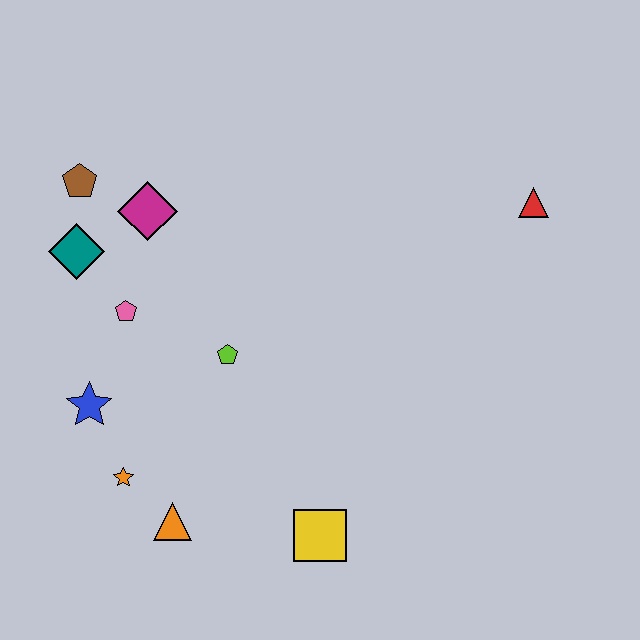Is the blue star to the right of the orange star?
No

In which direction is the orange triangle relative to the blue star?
The orange triangle is below the blue star.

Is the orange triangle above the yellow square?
Yes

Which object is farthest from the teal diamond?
The red triangle is farthest from the teal diamond.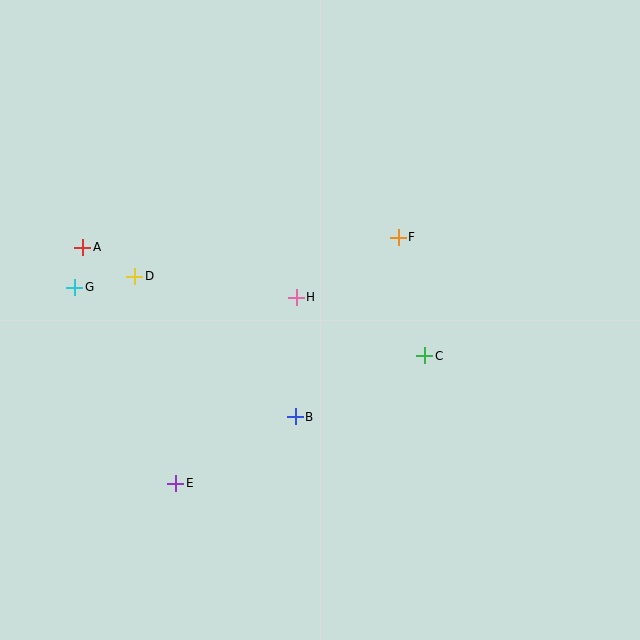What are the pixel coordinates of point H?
Point H is at (296, 297).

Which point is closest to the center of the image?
Point H at (296, 297) is closest to the center.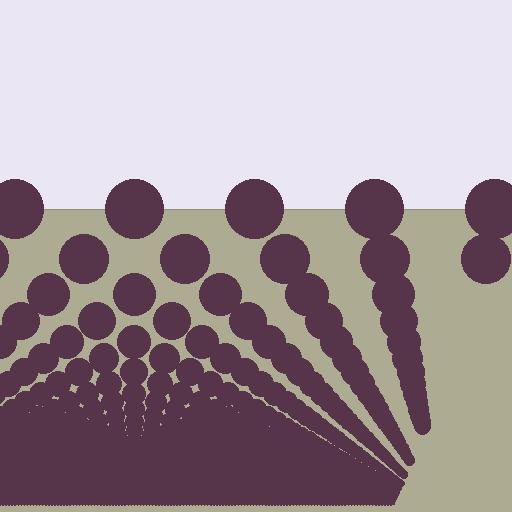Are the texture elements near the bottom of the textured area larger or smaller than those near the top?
Smaller. The gradient is inverted — elements near the bottom are smaller and denser.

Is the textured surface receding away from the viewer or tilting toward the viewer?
The surface appears to tilt toward the viewer. Texture elements get larger and sparser toward the top.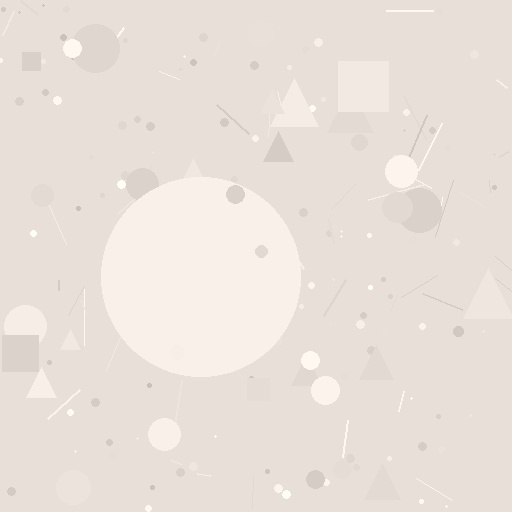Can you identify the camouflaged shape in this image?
The camouflaged shape is a circle.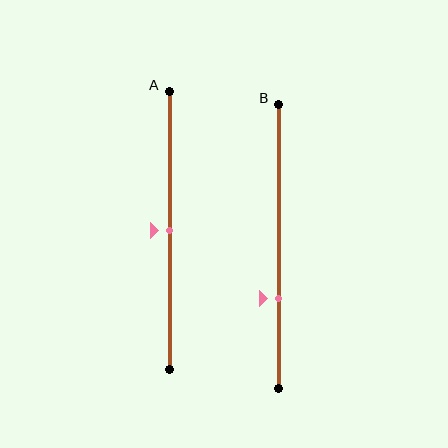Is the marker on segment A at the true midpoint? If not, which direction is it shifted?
Yes, the marker on segment A is at the true midpoint.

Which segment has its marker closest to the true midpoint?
Segment A has its marker closest to the true midpoint.